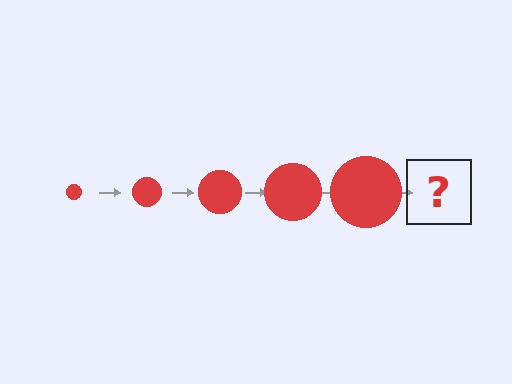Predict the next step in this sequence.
The next step is a red circle, larger than the previous one.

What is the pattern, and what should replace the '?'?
The pattern is that the circle gets progressively larger each step. The '?' should be a red circle, larger than the previous one.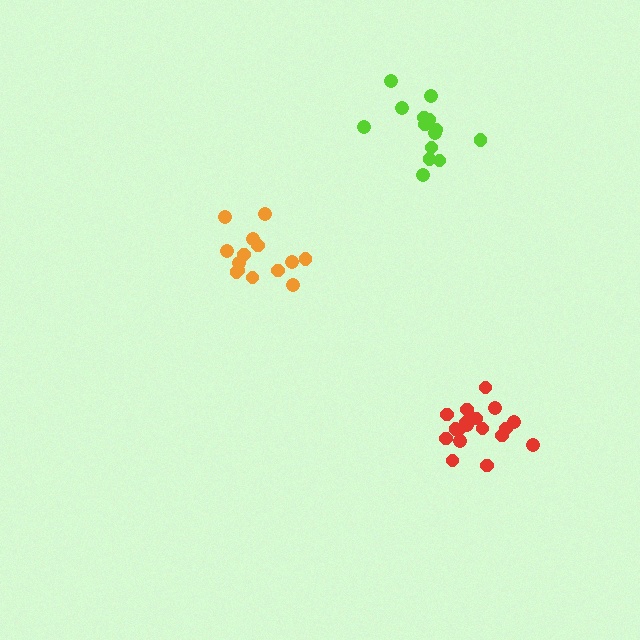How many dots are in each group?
Group 1: 14 dots, Group 2: 14 dots, Group 3: 18 dots (46 total).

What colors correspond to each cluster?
The clusters are colored: lime, orange, red.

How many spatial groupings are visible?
There are 3 spatial groupings.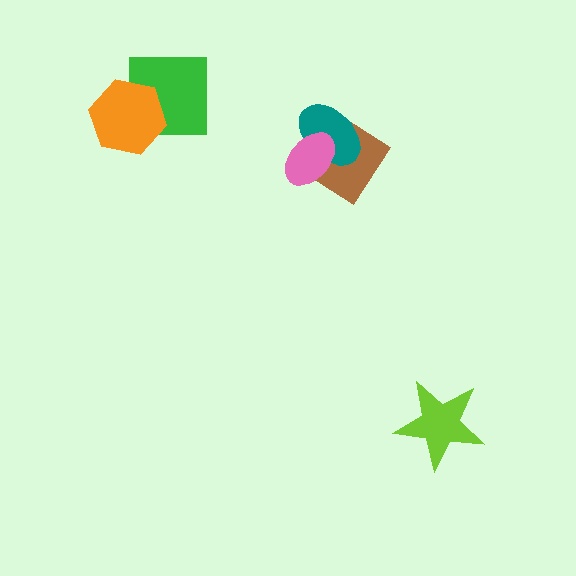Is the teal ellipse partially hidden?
Yes, it is partially covered by another shape.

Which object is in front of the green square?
The orange hexagon is in front of the green square.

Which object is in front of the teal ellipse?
The pink ellipse is in front of the teal ellipse.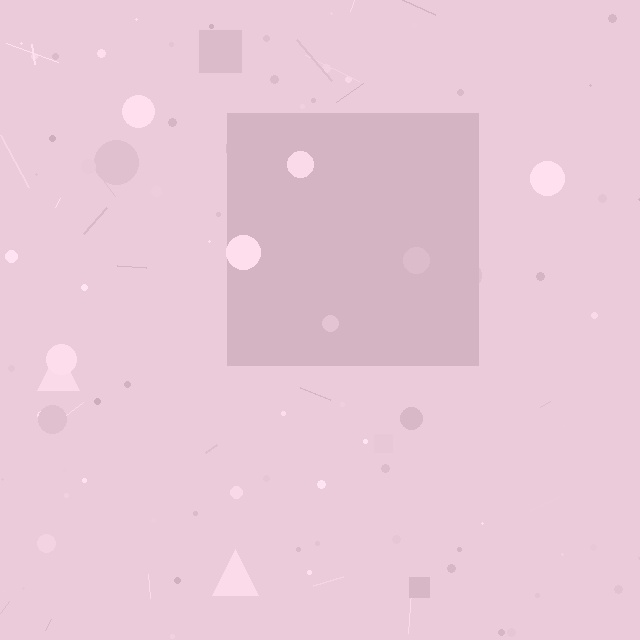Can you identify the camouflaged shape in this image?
The camouflaged shape is a square.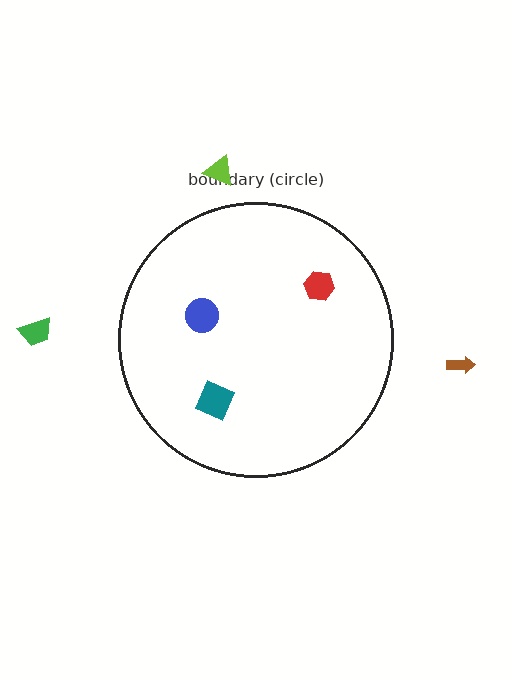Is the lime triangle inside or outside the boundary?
Outside.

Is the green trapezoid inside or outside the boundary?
Outside.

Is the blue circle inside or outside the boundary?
Inside.